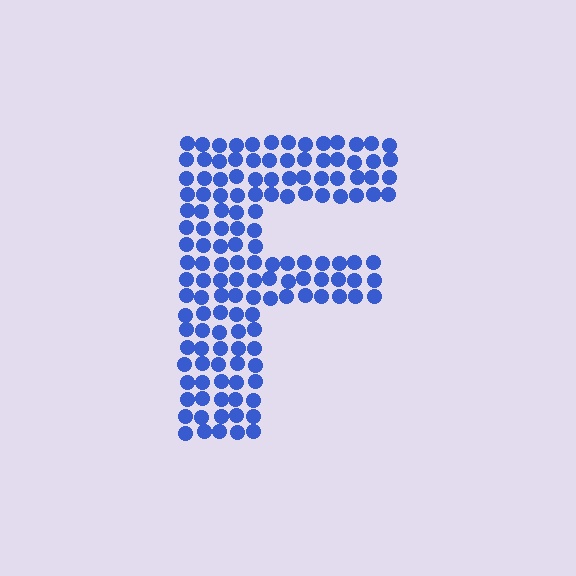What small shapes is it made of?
It is made of small circles.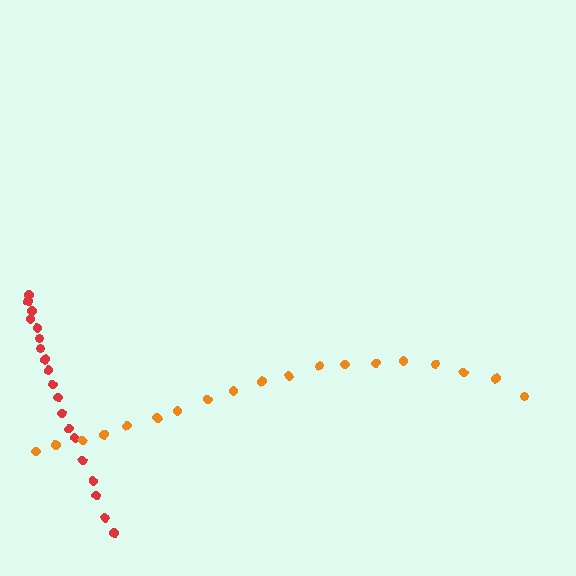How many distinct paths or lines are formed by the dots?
There are 2 distinct paths.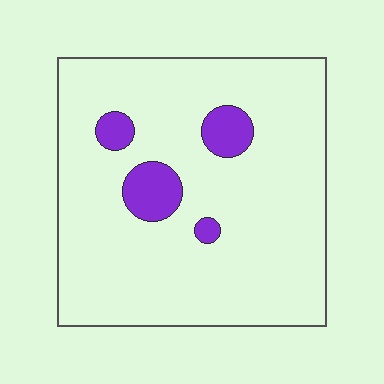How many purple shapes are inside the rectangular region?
4.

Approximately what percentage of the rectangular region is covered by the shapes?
Approximately 10%.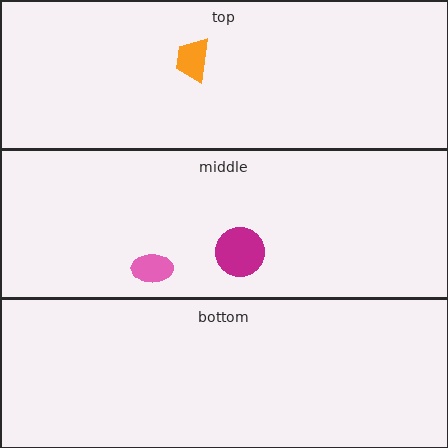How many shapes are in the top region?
1.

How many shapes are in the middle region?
2.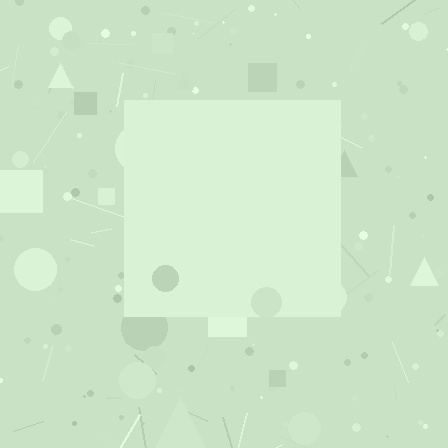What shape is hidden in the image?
A square is hidden in the image.